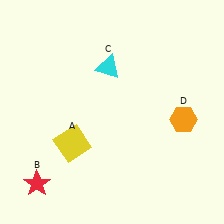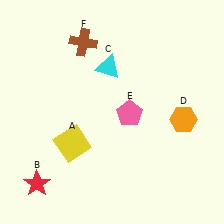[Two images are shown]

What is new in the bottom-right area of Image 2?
A pink pentagon (E) was added in the bottom-right area of Image 2.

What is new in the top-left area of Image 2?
A brown cross (F) was added in the top-left area of Image 2.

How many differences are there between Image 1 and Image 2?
There are 2 differences between the two images.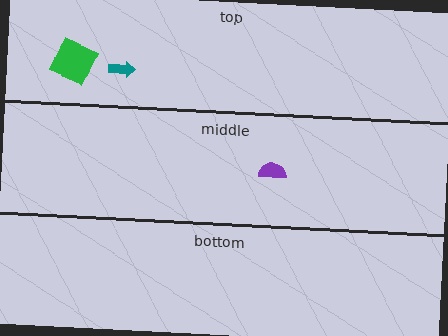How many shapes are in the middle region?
1.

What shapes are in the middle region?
The purple semicircle.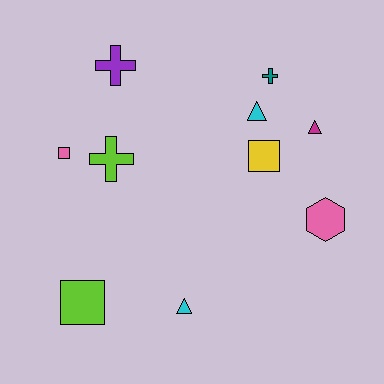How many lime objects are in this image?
There are 2 lime objects.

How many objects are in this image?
There are 10 objects.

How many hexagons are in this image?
There is 1 hexagon.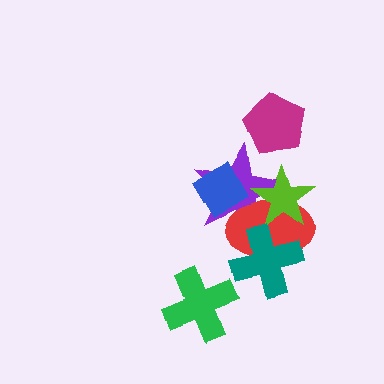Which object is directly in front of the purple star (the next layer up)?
The blue diamond is directly in front of the purple star.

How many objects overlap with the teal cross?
2 objects overlap with the teal cross.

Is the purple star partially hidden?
Yes, it is partially covered by another shape.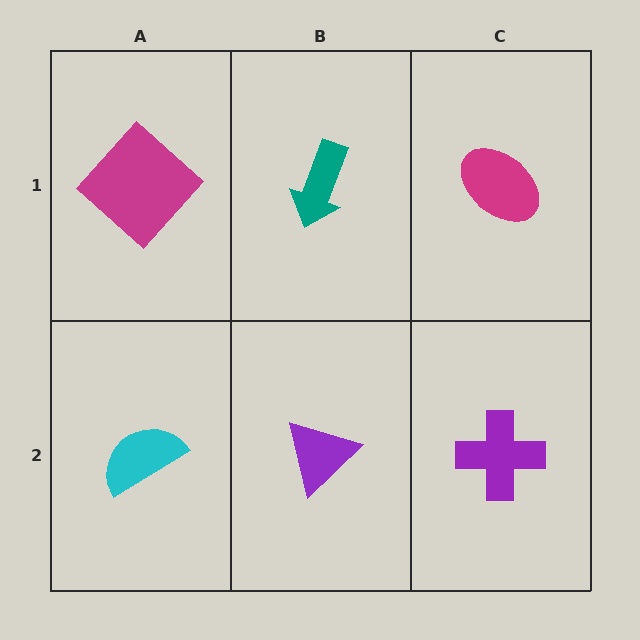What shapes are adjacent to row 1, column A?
A cyan semicircle (row 2, column A), a teal arrow (row 1, column B).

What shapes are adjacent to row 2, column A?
A magenta diamond (row 1, column A), a purple triangle (row 2, column B).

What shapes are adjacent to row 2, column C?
A magenta ellipse (row 1, column C), a purple triangle (row 2, column B).